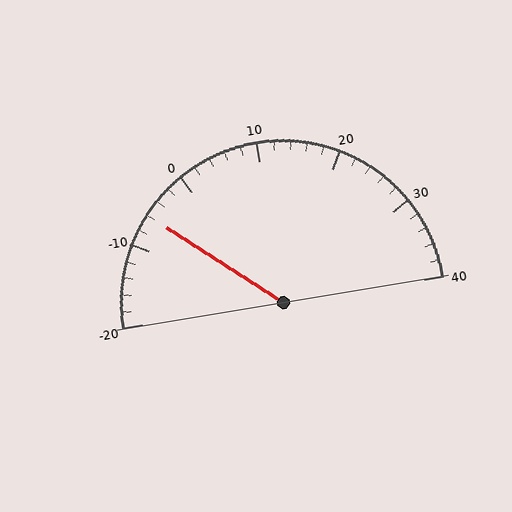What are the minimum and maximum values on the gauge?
The gauge ranges from -20 to 40.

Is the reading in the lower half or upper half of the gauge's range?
The reading is in the lower half of the range (-20 to 40).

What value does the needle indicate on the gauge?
The needle indicates approximately -6.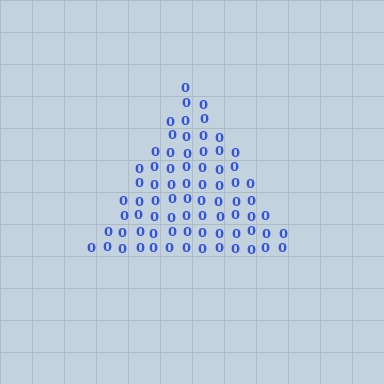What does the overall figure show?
The overall figure shows a triangle.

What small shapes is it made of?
It is made of small digit 0's.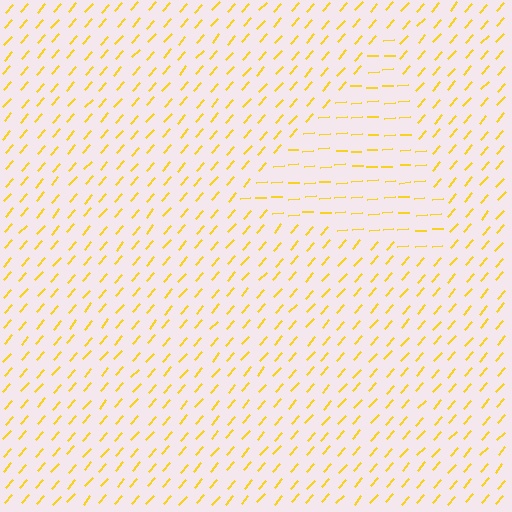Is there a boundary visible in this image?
Yes, there is a texture boundary formed by a change in line orientation.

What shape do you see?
I see a triangle.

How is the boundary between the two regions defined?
The boundary is defined purely by a change in line orientation (approximately 45 degrees difference). All lines are the same color and thickness.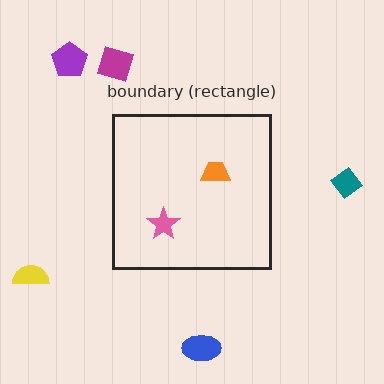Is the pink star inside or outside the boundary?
Inside.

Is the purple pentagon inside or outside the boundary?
Outside.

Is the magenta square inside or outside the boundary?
Outside.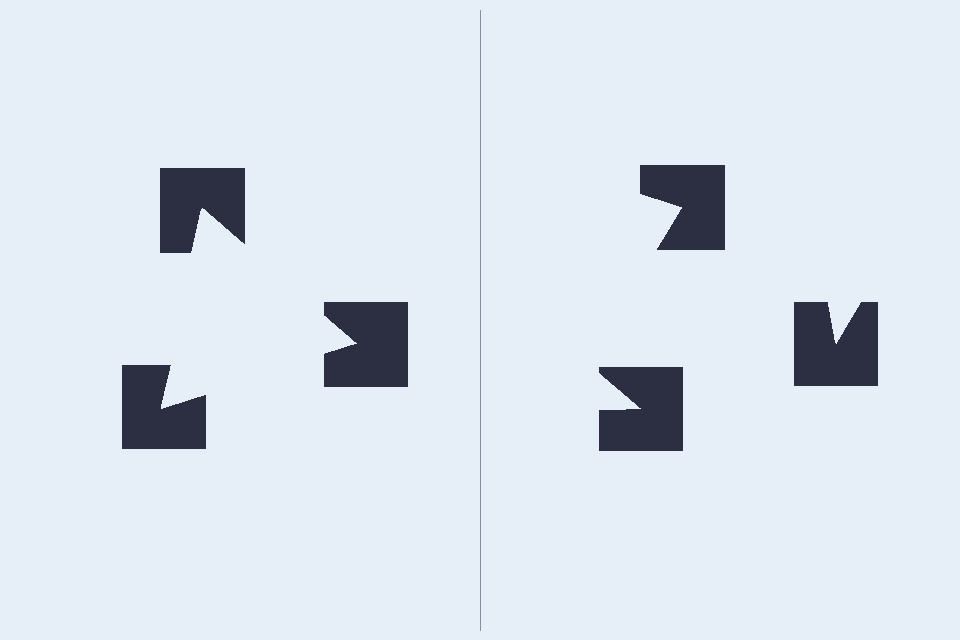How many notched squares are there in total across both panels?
6 — 3 on each side.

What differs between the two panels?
The notched squares are positioned identically on both sides; only the wedge orientations differ. On the left they align to a triangle; on the right they are misaligned.